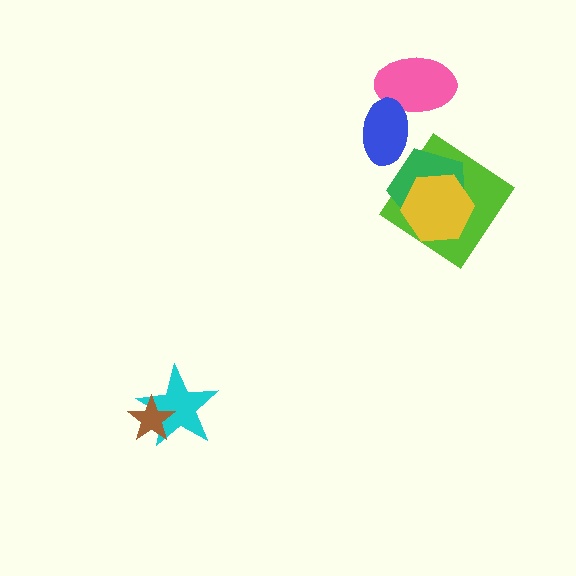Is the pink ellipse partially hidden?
Yes, it is partially covered by another shape.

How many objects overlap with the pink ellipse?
1 object overlaps with the pink ellipse.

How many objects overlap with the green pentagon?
2 objects overlap with the green pentagon.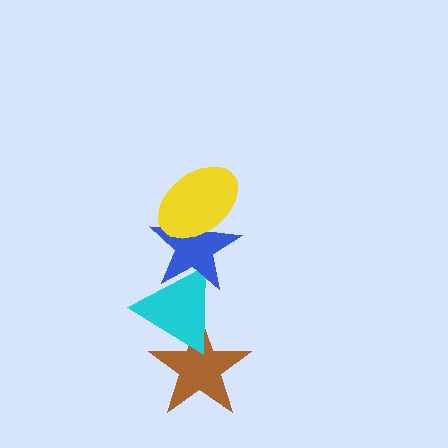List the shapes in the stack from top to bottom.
From top to bottom: the yellow ellipse, the blue star, the cyan triangle, the brown star.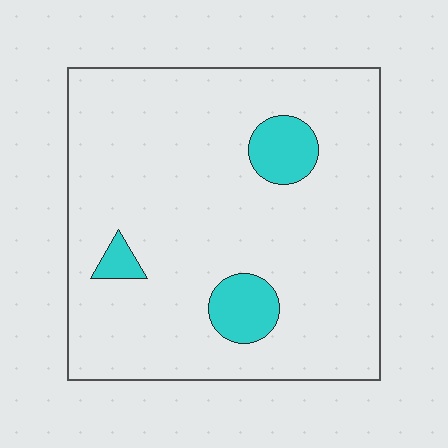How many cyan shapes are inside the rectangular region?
3.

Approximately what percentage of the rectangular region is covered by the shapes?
Approximately 10%.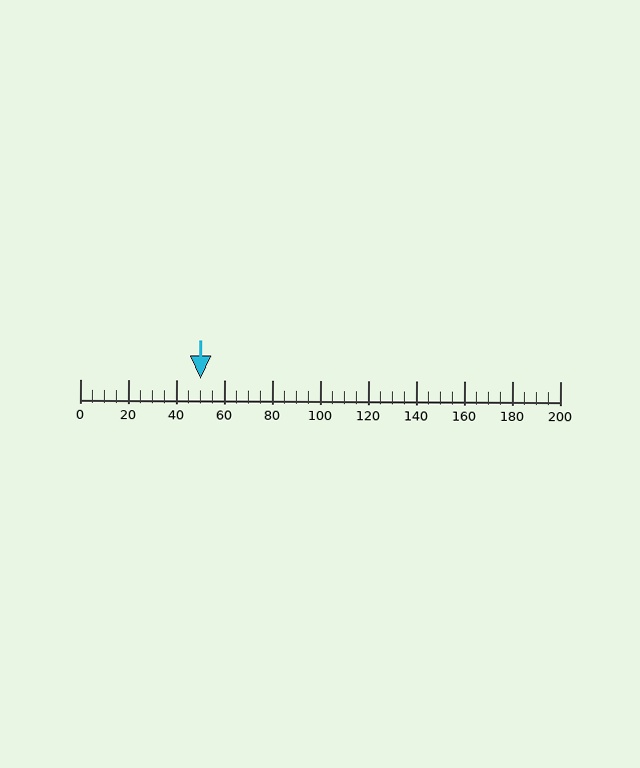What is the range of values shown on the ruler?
The ruler shows values from 0 to 200.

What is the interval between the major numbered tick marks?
The major tick marks are spaced 20 units apart.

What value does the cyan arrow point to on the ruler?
The cyan arrow points to approximately 50.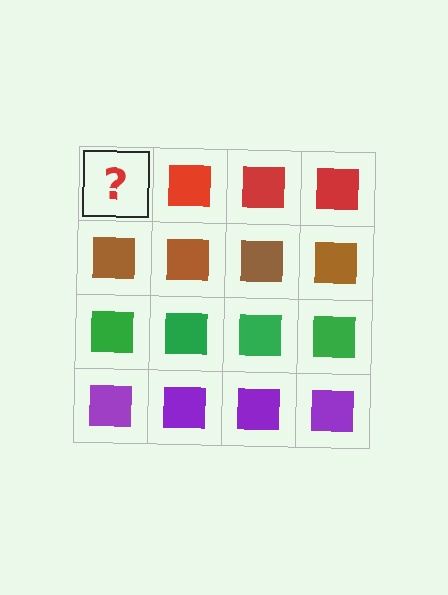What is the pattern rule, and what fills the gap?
The rule is that each row has a consistent color. The gap should be filled with a red square.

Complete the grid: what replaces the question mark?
The question mark should be replaced with a red square.